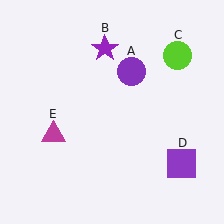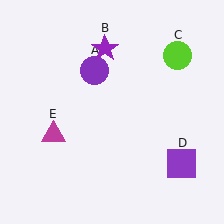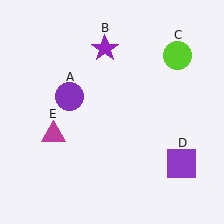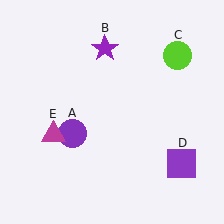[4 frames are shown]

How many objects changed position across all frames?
1 object changed position: purple circle (object A).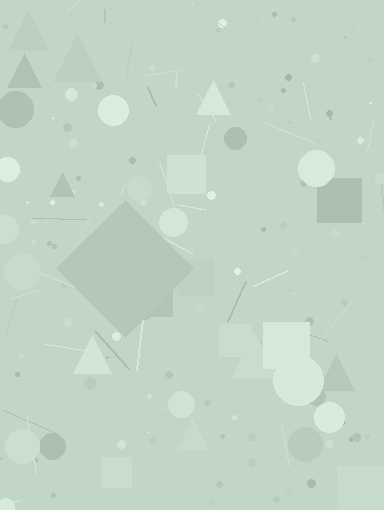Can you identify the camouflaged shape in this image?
The camouflaged shape is a diamond.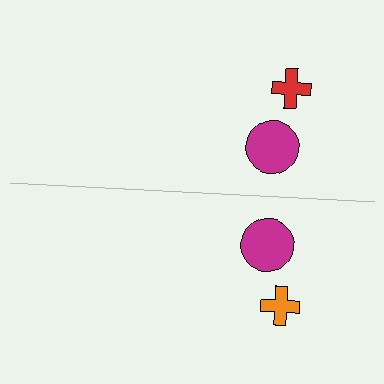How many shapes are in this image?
There are 4 shapes in this image.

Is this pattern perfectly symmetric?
No, the pattern is not perfectly symmetric. The orange cross on the bottom side breaks the symmetry — its mirror counterpart is red.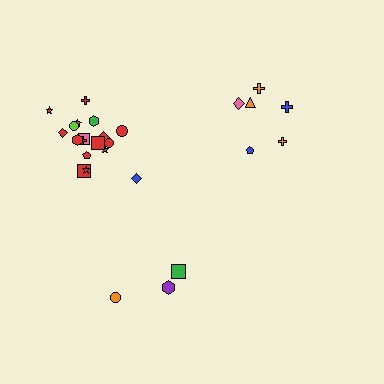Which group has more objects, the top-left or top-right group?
The top-left group.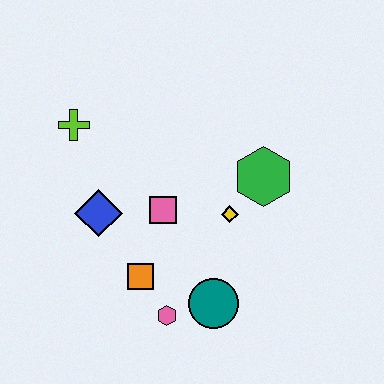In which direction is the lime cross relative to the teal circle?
The lime cross is above the teal circle.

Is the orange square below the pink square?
Yes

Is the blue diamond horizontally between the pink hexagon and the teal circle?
No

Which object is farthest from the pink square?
The lime cross is farthest from the pink square.